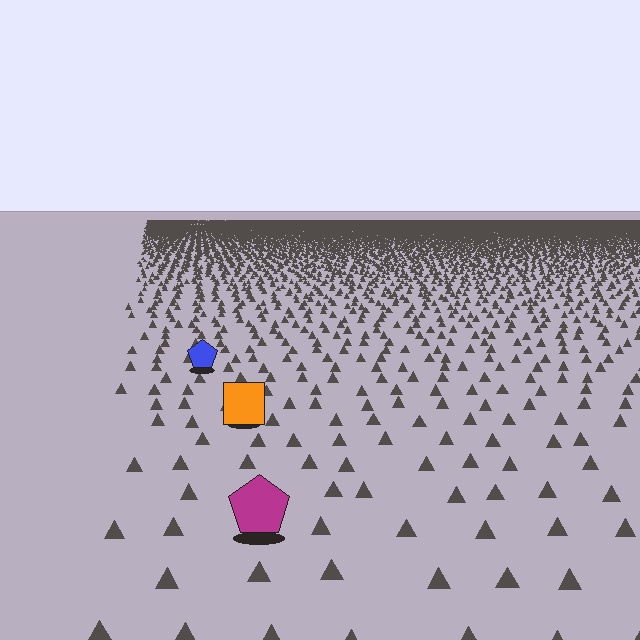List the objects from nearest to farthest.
From nearest to farthest: the magenta pentagon, the orange square, the blue pentagon.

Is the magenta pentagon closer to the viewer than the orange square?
Yes. The magenta pentagon is closer — you can tell from the texture gradient: the ground texture is coarser near it.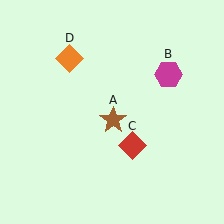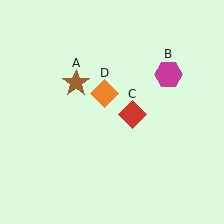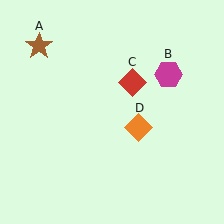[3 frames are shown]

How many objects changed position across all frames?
3 objects changed position: brown star (object A), red diamond (object C), orange diamond (object D).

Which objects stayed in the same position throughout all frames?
Magenta hexagon (object B) remained stationary.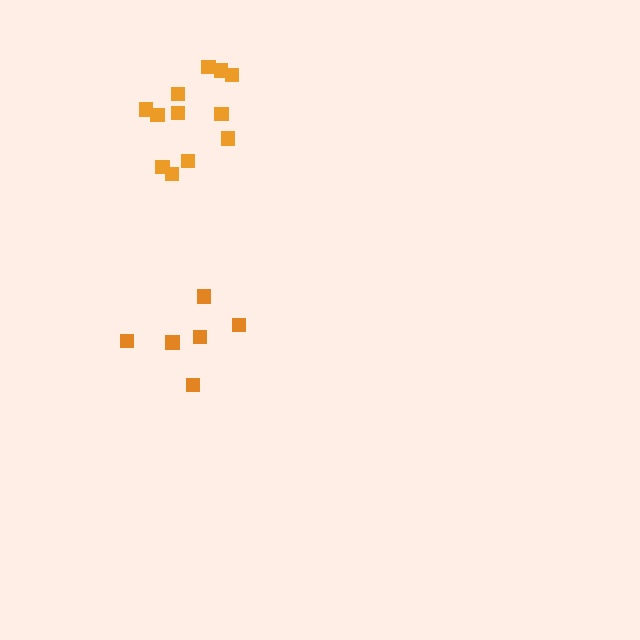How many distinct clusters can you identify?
There are 2 distinct clusters.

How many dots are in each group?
Group 1: 12 dots, Group 2: 6 dots (18 total).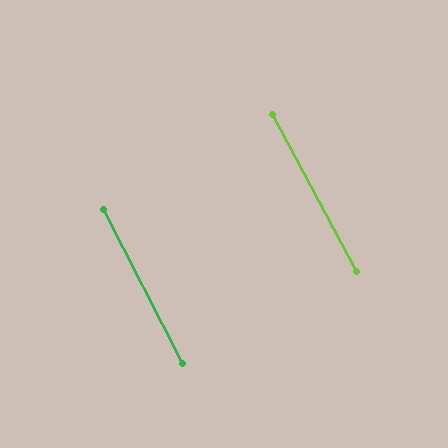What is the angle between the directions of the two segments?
Approximately 1 degree.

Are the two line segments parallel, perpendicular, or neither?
Parallel — their directions differ by only 0.9°.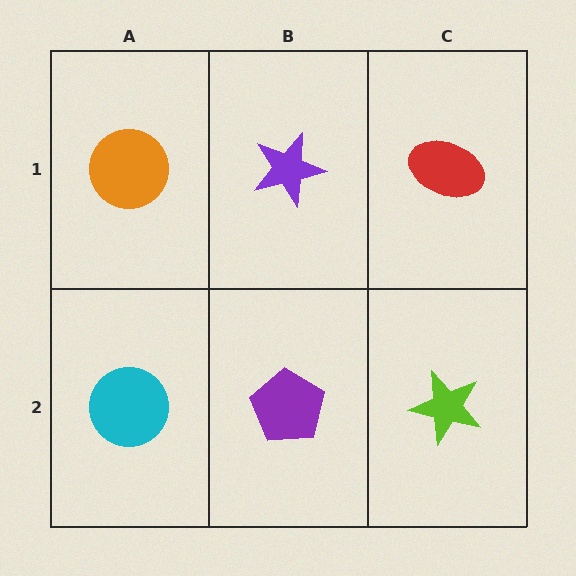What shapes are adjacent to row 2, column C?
A red ellipse (row 1, column C), a purple pentagon (row 2, column B).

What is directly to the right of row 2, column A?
A purple pentagon.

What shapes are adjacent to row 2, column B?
A purple star (row 1, column B), a cyan circle (row 2, column A), a lime star (row 2, column C).